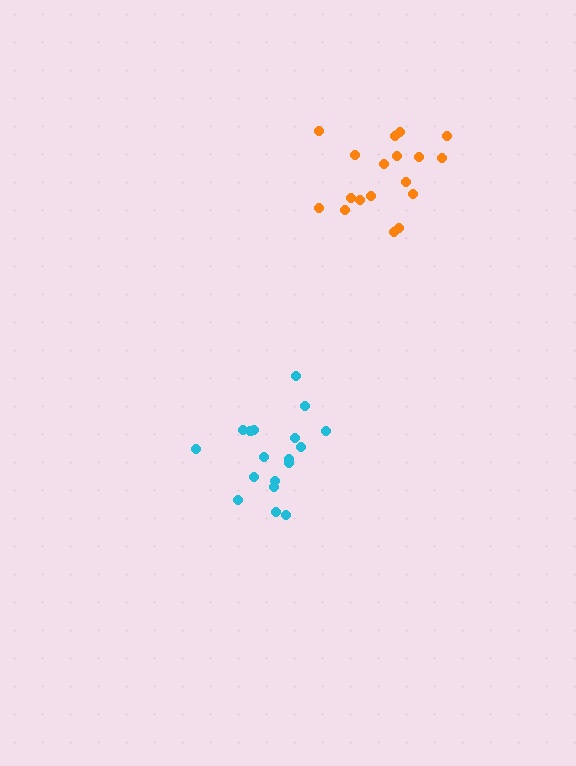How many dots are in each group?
Group 1: 18 dots, Group 2: 18 dots (36 total).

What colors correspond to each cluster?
The clusters are colored: cyan, orange.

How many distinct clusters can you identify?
There are 2 distinct clusters.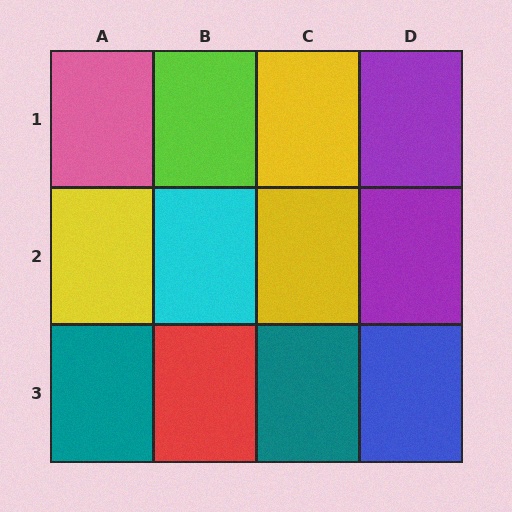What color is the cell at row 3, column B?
Red.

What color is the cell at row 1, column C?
Yellow.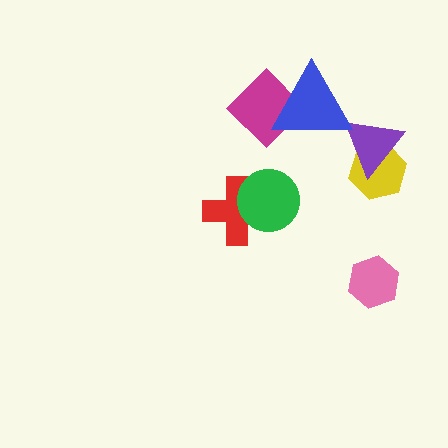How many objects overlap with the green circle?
1 object overlaps with the green circle.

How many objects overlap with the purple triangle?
2 objects overlap with the purple triangle.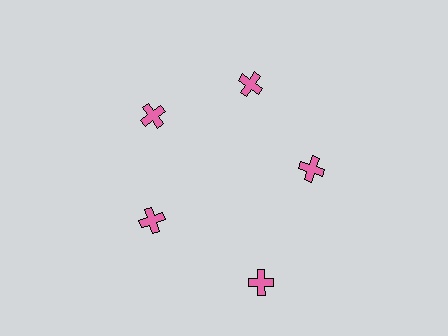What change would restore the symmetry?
The symmetry would be restored by moving it inward, back onto the ring so that all 5 crosses sit at equal angles and equal distance from the center.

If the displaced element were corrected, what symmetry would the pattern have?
It would have 5-fold rotational symmetry — the pattern would map onto itself every 72 degrees.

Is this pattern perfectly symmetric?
No. The 5 pink crosses are arranged in a ring, but one element near the 5 o'clock position is pushed outward from the center, breaking the 5-fold rotational symmetry.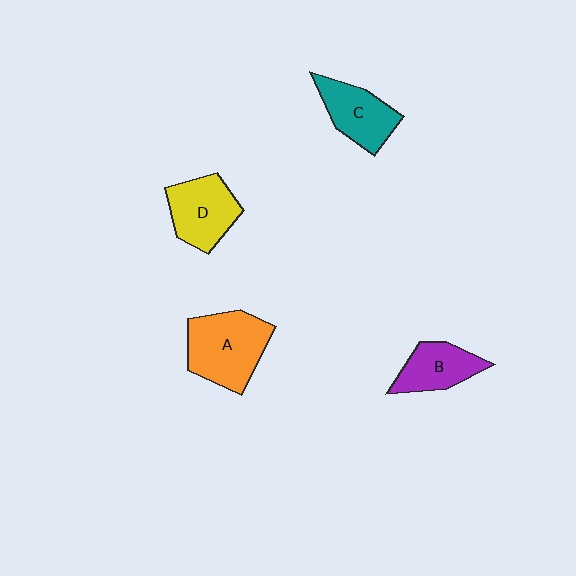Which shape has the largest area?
Shape A (orange).